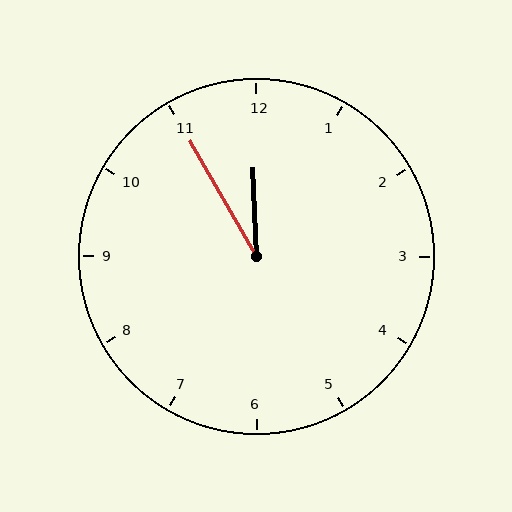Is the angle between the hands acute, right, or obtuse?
It is acute.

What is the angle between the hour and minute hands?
Approximately 28 degrees.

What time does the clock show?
11:55.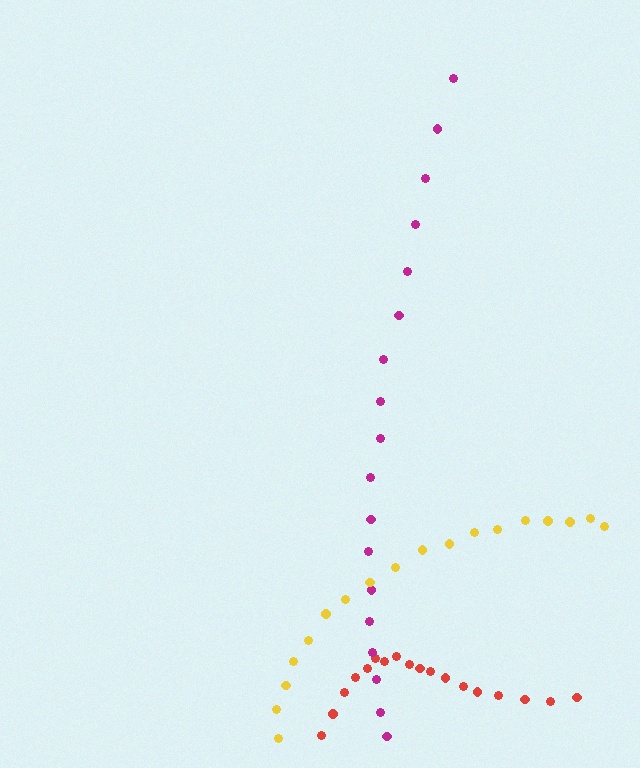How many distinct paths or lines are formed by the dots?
There are 3 distinct paths.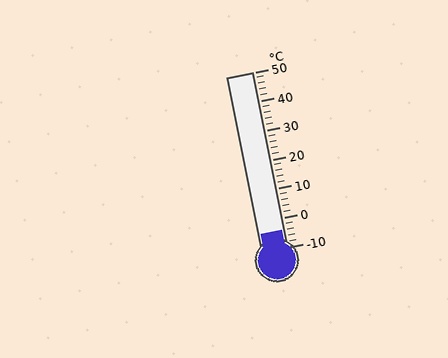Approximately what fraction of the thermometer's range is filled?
The thermometer is filled to approximately 10% of its range.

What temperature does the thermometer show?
The thermometer shows approximately -4°C.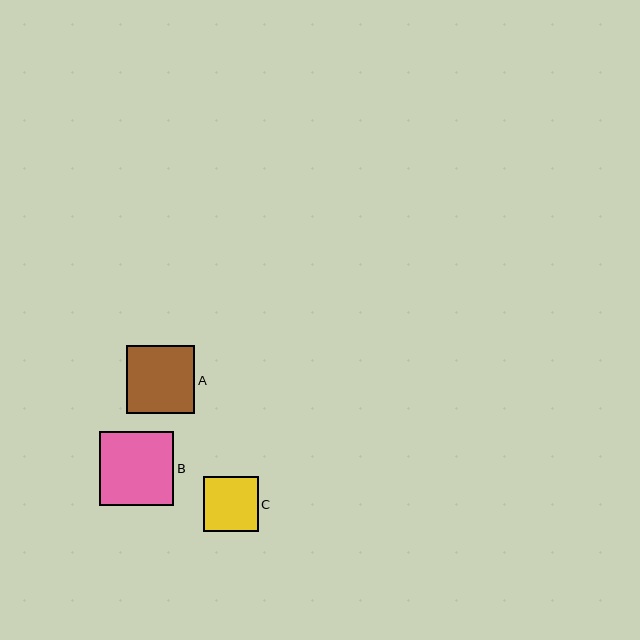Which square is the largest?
Square B is the largest with a size of approximately 74 pixels.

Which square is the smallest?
Square C is the smallest with a size of approximately 55 pixels.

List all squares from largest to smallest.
From largest to smallest: B, A, C.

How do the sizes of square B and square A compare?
Square B and square A are approximately the same size.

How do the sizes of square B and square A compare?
Square B and square A are approximately the same size.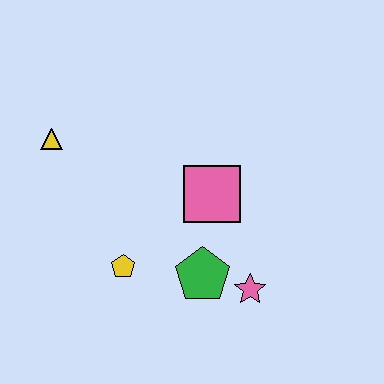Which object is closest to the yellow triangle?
The yellow pentagon is closest to the yellow triangle.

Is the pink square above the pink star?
Yes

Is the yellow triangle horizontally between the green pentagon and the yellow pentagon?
No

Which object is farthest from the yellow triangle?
The pink star is farthest from the yellow triangle.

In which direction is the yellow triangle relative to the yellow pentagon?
The yellow triangle is above the yellow pentagon.